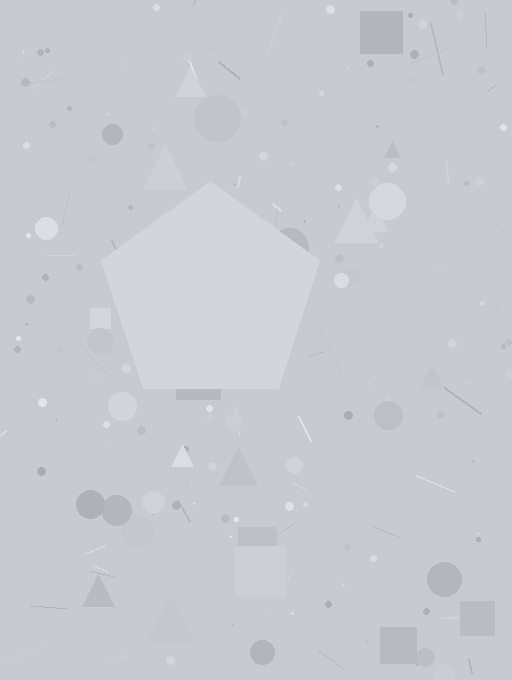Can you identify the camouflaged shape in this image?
The camouflaged shape is a pentagon.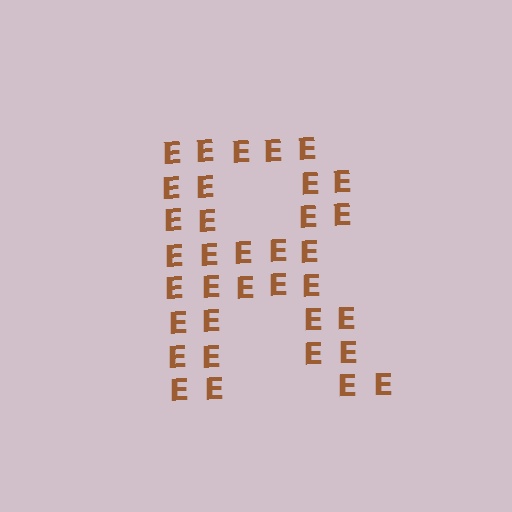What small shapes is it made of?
It is made of small letter E's.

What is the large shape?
The large shape is the letter R.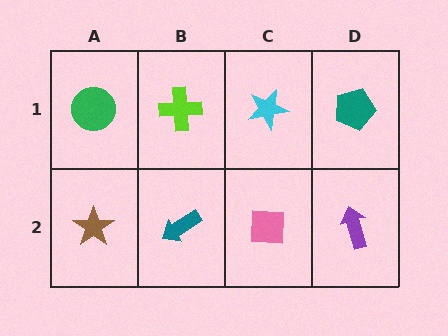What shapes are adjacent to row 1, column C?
A pink square (row 2, column C), a lime cross (row 1, column B), a teal pentagon (row 1, column D).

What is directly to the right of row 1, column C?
A teal pentagon.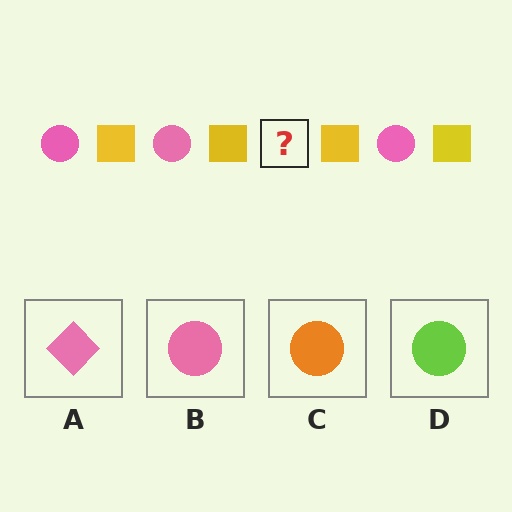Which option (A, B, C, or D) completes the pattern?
B.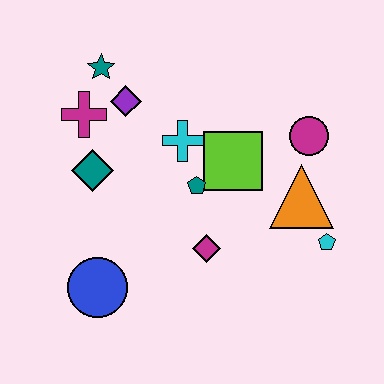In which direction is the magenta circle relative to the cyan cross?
The magenta circle is to the right of the cyan cross.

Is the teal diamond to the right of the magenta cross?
Yes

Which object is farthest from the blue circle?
The magenta circle is farthest from the blue circle.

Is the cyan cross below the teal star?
Yes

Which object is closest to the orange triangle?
The cyan pentagon is closest to the orange triangle.